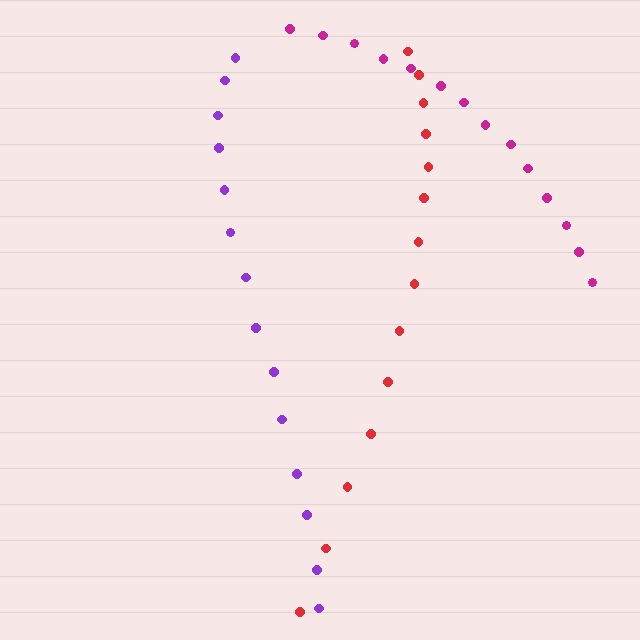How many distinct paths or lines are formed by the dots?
There are 3 distinct paths.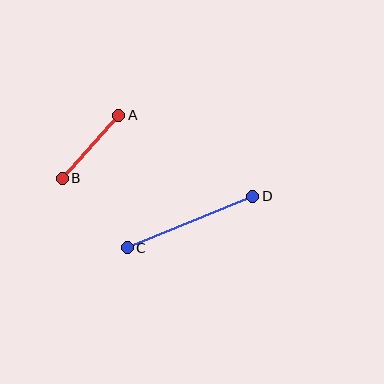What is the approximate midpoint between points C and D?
The midpoint is at approximately (190, 222) pixels.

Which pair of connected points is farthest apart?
Points C and D are farthest apart.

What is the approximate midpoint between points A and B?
The midpoint is at approximately (91, 147) pixels.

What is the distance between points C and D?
The distance is approximately 136 pixels.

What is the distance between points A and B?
The distance is approximately 85 pixels.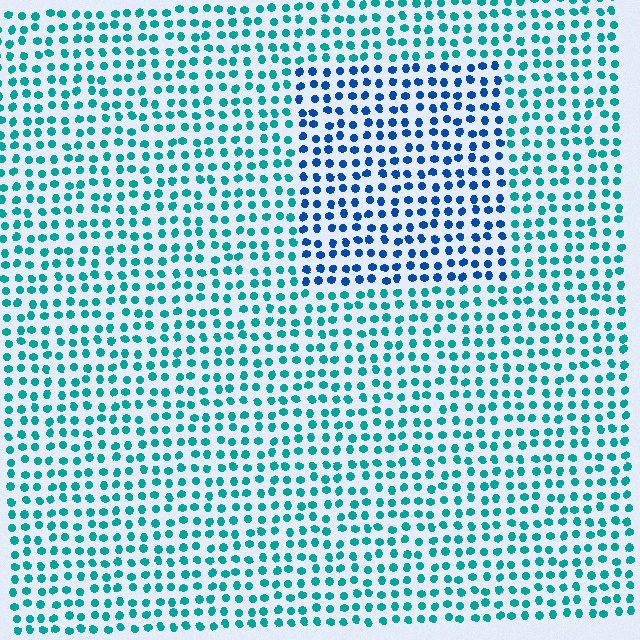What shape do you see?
I see a rectangle.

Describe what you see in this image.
The image is filled with small teal elements in a uniform arrangement. A rectangle-shaped region is visible where the elements are tinted to a slightly different hue, forming a subtle color boundary.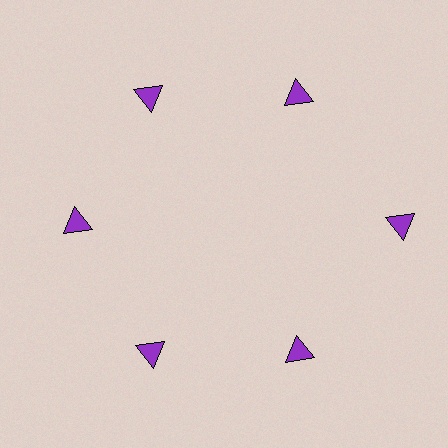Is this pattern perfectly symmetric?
No. The 6 purple triangles are arranged in a ring, but one element near the 3 o'clock position is pushed outward from the center, breaking the 6-fold rotational symmetry.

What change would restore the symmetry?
The symmetry would be restored by moving it inward, back onto the ring so that all 6 triangles sit at equal angles and equal distance from the center.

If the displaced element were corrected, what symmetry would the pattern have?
It would have 6-fold rotational symmetry — the pattern would map onto itself every 60 degrees.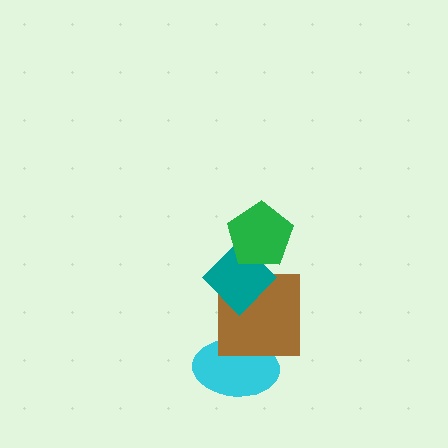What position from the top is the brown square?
The brown square is 3rd from the top.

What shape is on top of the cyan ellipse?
The brown square is on top of the cyan ellipse.